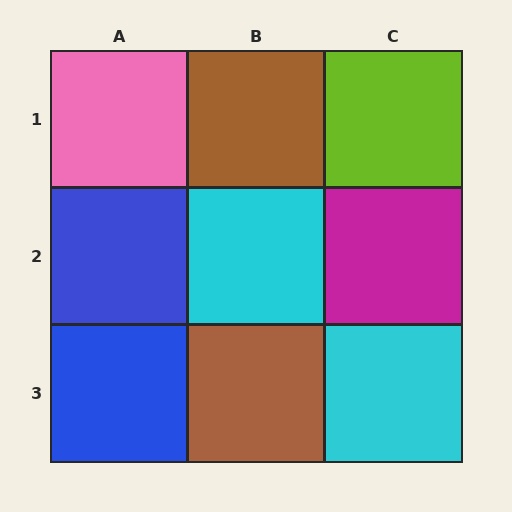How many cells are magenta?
1 cell is magenta.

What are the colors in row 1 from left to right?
Pink, brown, lime.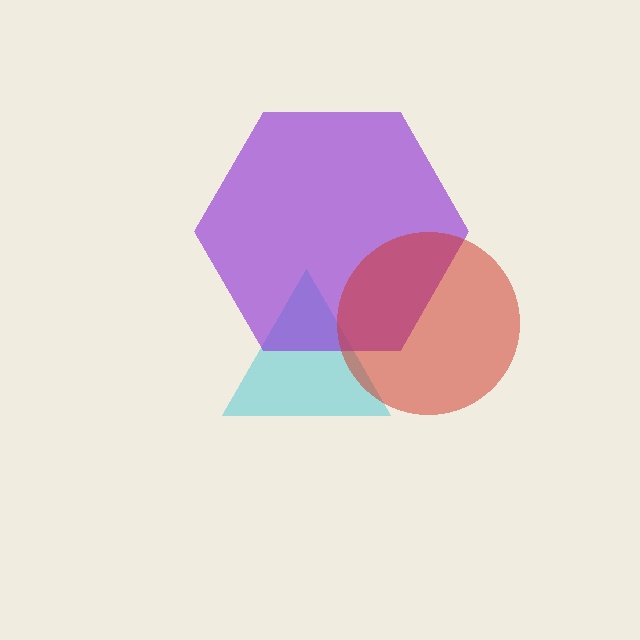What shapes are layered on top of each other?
The layered shapes are: a cyan triangle, a purple hexagon, a red circle.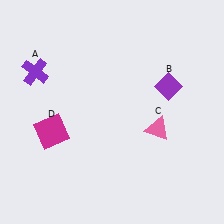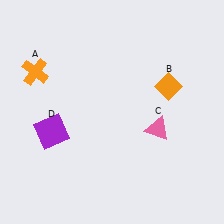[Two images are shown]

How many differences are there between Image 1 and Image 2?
There are 3 differences between the two images.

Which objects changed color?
A changed from purple to orange. B changed from purple to orange. D changed from magenta to purple.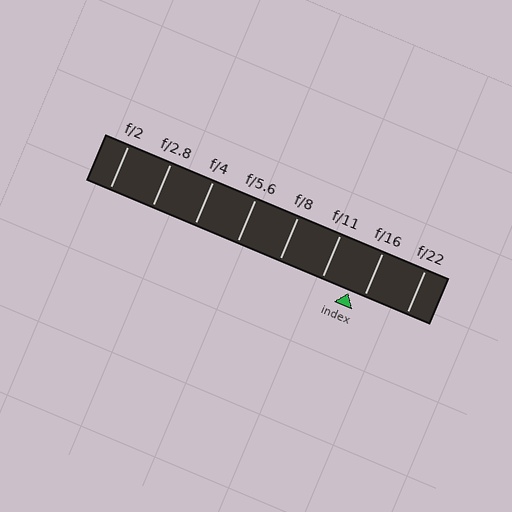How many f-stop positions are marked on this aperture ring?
There are 8 f-stop positions marked.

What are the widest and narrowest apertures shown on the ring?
The widest aperture shown is f/2 and the narrowest is f/22.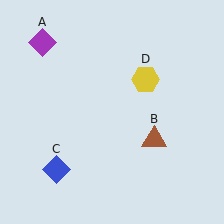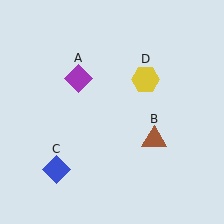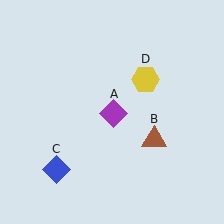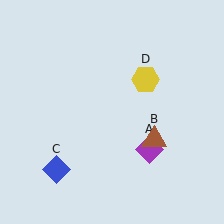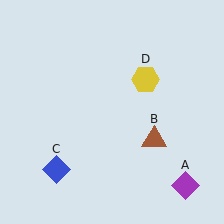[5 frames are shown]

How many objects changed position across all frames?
1 object changed position: purple diamond (object A).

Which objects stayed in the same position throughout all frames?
Brown triangle (object B) and blue diamond (object C) and yellow hexagon (object D) remained stationary.